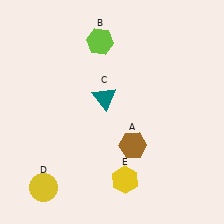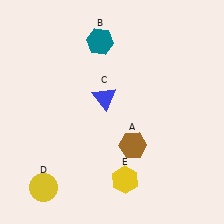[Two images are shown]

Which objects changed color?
B changed from lime to teal. C changed from teal to blue.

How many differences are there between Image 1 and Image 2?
There are 2 differences between the two images.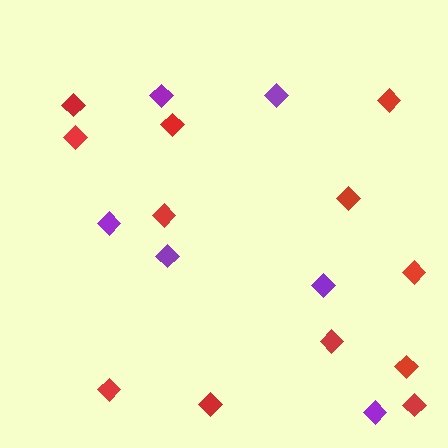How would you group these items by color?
There are 2 groups: one group of purple diamonds (6) and one group of red diamonds (12).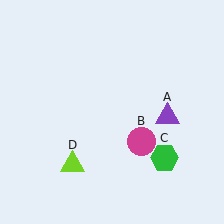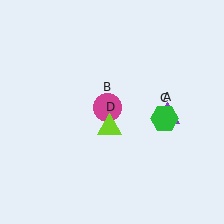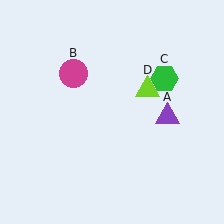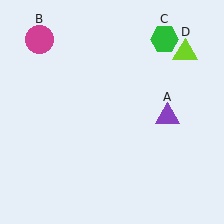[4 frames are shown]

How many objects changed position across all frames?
3 objects changed position: magenta circle (object B), green hexagon (object C), lime triangle (object D).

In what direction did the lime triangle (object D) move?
The lime triangle (object D) moved up and to the right.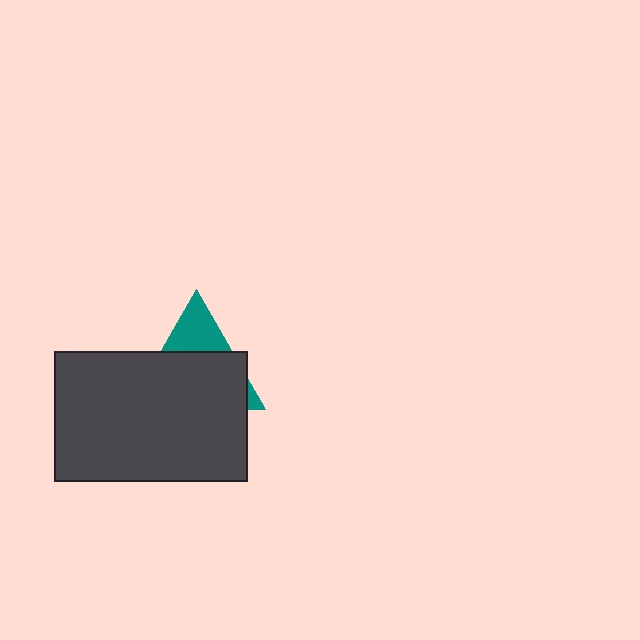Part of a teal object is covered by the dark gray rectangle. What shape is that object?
It is a triangle.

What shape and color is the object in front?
The object in front is a dark gray rectangle.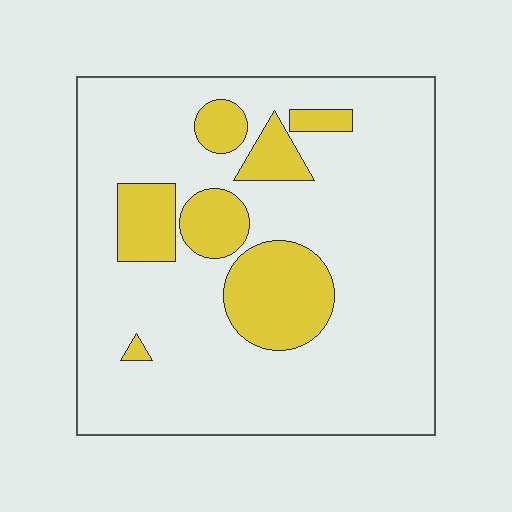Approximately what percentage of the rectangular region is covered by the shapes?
Approximately 20%.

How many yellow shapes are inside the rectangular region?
7.